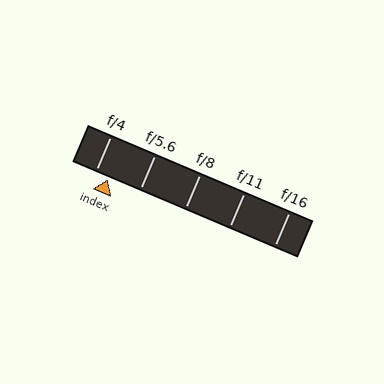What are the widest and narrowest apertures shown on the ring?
The widest aperture shown is f/4 and the narrowest is f/16.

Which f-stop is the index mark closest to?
The index mark is closest to f/4.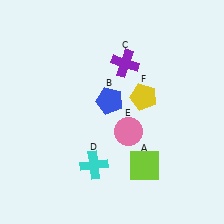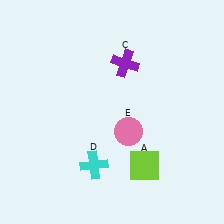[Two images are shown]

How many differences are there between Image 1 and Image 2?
There are 2 differences between the two images.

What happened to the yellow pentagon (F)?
The yellow pentagon (F) was removed in Image 2. It was in the top-right area of Image 1.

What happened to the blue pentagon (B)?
The blue pentagon (B) was removed in Image 2. It was in the top-left area of Image 1.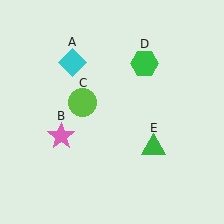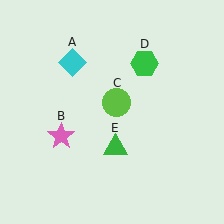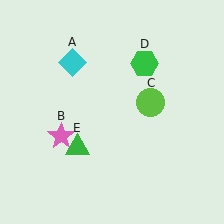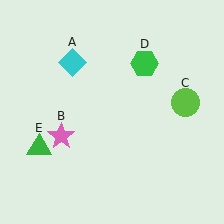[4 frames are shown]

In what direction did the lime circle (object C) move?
The lime circle (object C) moved right.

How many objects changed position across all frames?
2 objects changed position: lime circle (object C), green triangle (object E).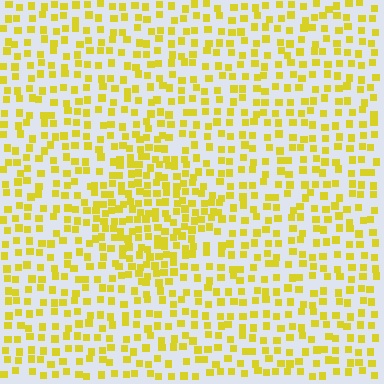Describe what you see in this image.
The image contains small yellow elements arranged at two different densities. A diamond-shaped region is visible where the elements are more densely packed than the surrounding area.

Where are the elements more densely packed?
The elements are more densely packed inside the diamond boundary.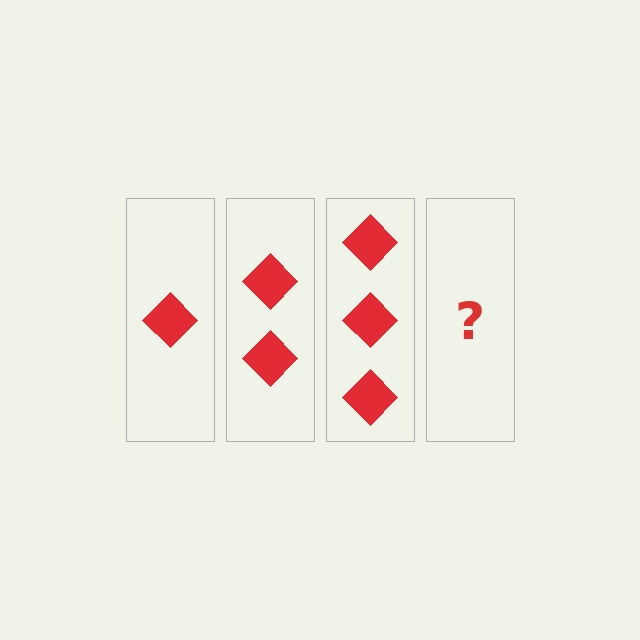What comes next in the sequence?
The next element should be 4 diamonds.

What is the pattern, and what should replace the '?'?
The pattern is that each step adds one more diamond. The '?' should be 4 diamonds.